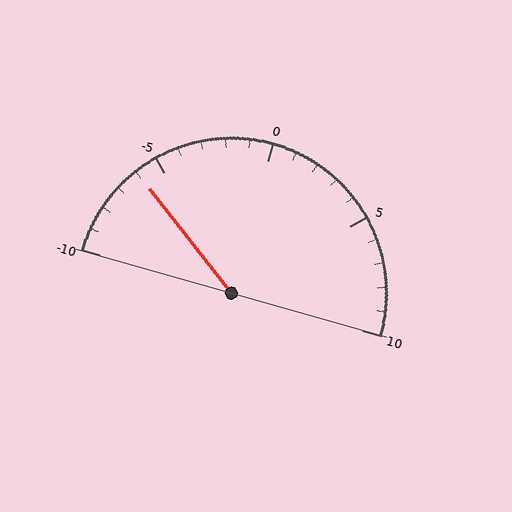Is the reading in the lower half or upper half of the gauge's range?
The reading is in the lower half of the range (-10 to 10).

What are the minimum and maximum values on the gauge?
The gauge ranges from -10 to 10.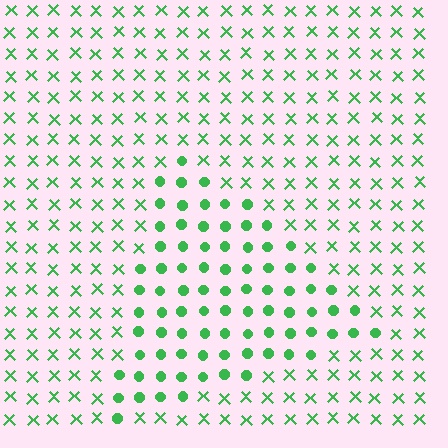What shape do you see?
I see a triangle.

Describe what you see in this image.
The image is filled with small green elements arranged in a uniform grid. A triangle-shaped region contains circles, while the surrounding area contains X marks. The boundary is defined purely by the change in element shape.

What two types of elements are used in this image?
The image uses circles inside the triangle region and X marks outside it.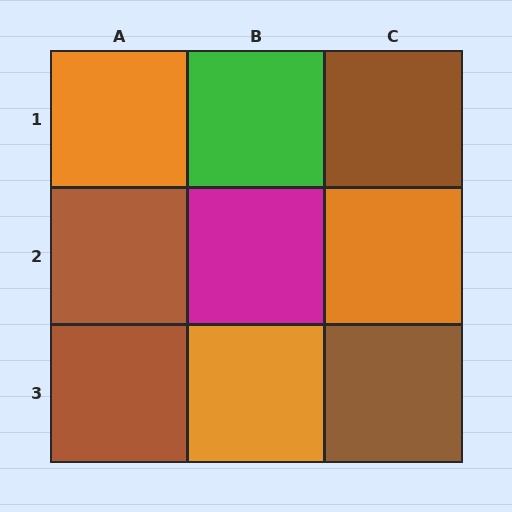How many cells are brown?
4 cells are brown.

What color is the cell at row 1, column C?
Brown.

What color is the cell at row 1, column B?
Green.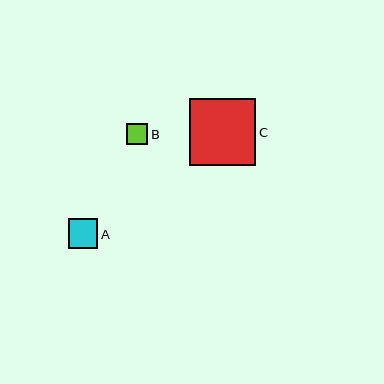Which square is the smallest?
Square B is the smallest with a size of approximately 21 pixels.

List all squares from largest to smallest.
From largest to smallest: C, A, B.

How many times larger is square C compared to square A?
Square C is approximately 2.2 times the size of square A.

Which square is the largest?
Square C is the largest with a size of approximately 66 pixels.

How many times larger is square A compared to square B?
Square A is approximately 1.4 times the size of square B.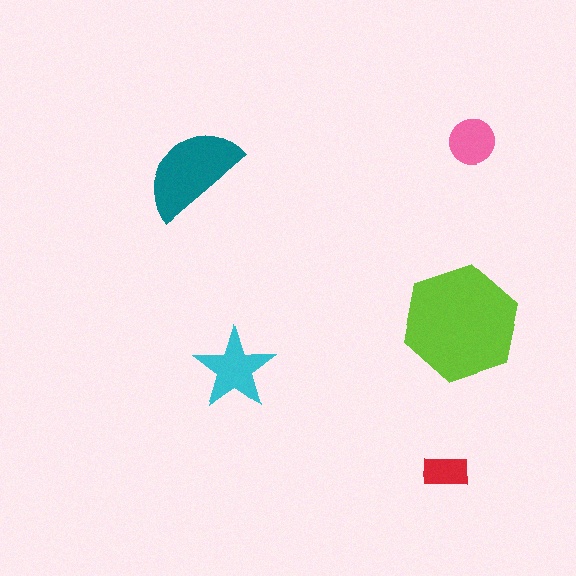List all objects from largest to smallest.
The lime hexagon, the teal semicircle, the cyan star, the pink circle, the red rectangle.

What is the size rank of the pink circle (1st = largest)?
4th.